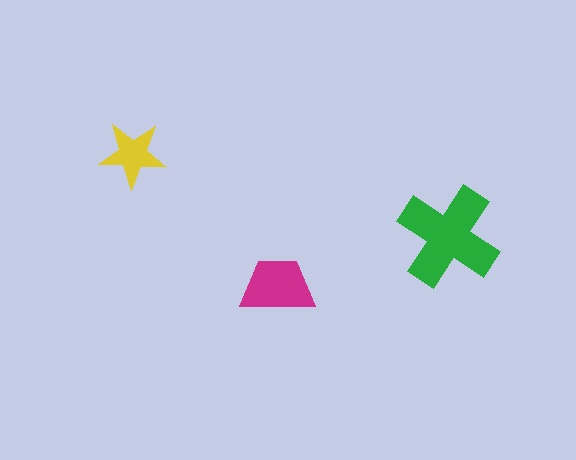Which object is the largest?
The green cross.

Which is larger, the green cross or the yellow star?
The green cross.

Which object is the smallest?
The yellow star.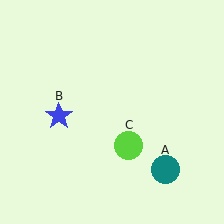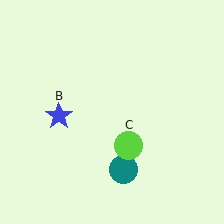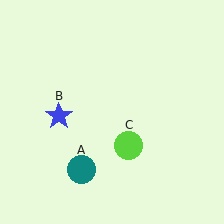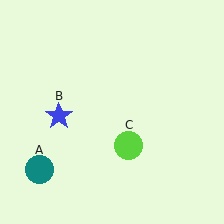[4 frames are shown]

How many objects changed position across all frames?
1 object changed position: teal circle (object A).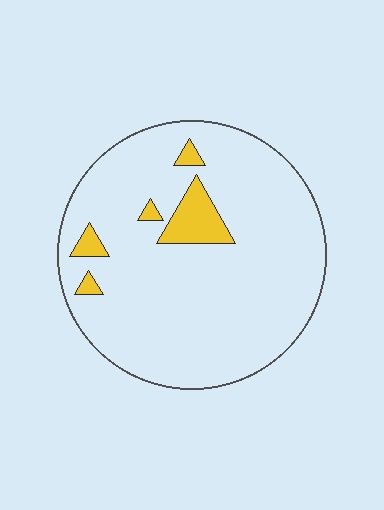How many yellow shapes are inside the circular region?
5.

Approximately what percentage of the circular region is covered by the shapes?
Approximately 10%.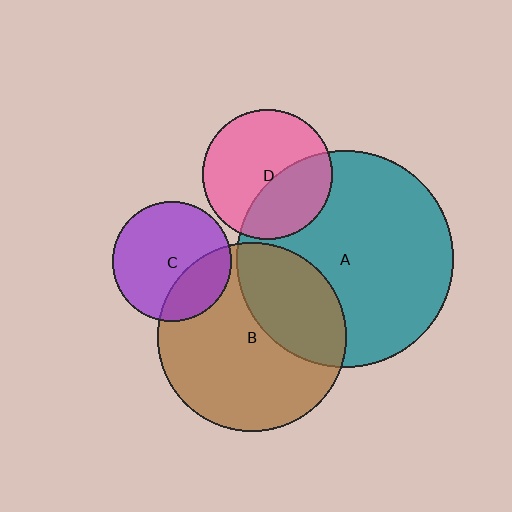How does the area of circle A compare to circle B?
Approximately 1.3 times.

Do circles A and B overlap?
Yes.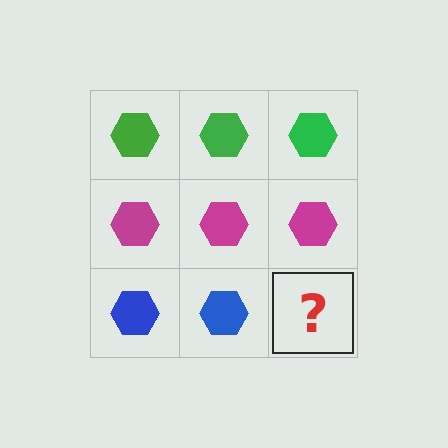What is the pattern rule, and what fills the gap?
The rule is that each row has a consistent color. The gap should be filled with a blue hexagon.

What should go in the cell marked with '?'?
The missing cell should contain a blue hexagon.